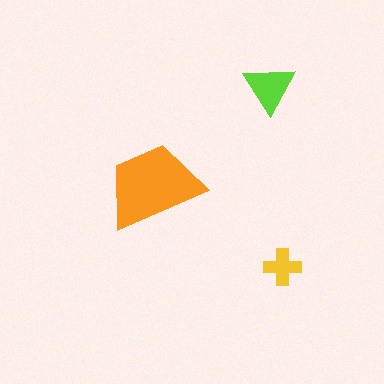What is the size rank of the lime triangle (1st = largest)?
2nd.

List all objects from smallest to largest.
The yellow cross, the lime triangle, the orange trapezoid.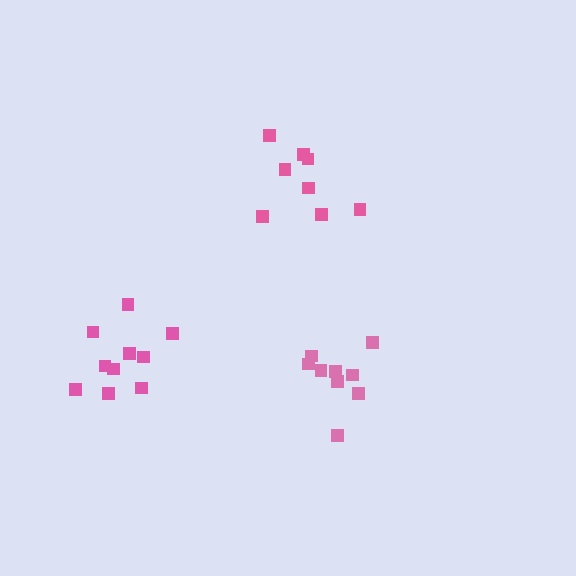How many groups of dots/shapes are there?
There are 3 groups.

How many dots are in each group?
Group 1: 10 dots, Group 2: 9 dots, Group 3: 8 dots (27 total).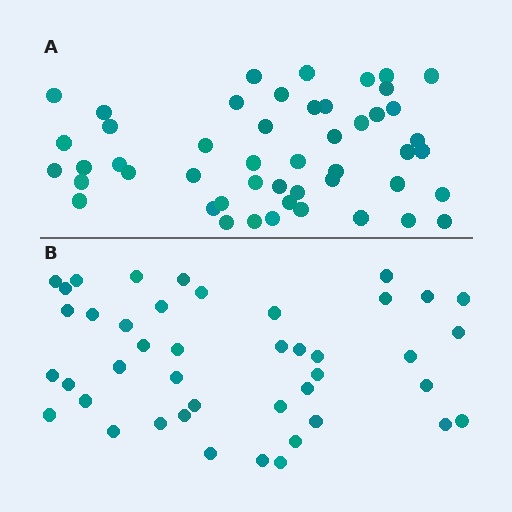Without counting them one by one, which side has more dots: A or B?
Region A (the top region) has more dots.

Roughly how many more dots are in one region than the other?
Region A has about 6 more dots than region B.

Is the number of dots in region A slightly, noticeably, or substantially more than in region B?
Region A has only slightly more — the two regions are fairly close. The ratio is roughly 1.1 to 1.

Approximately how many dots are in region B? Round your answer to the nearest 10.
About 40 dots. (The exact count is 43, which rounds to 40.)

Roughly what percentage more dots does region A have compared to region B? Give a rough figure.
About 15% more.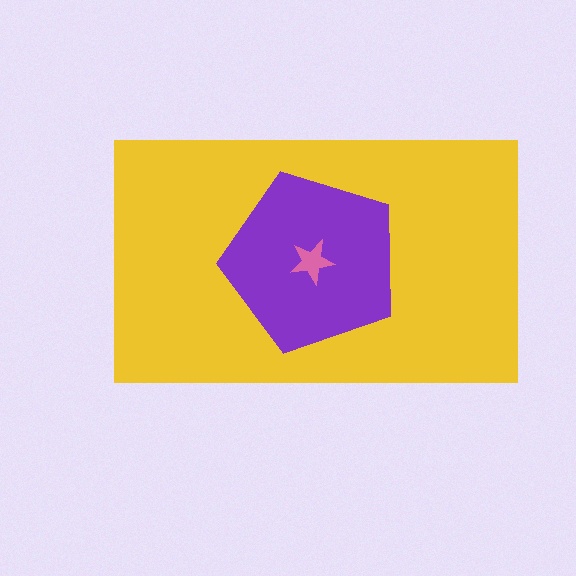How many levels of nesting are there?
3.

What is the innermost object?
The pink star.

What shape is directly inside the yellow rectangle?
The purple pentagon.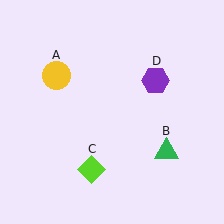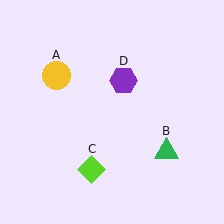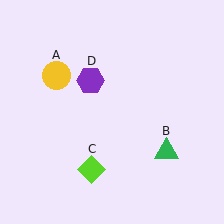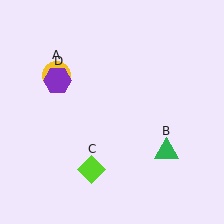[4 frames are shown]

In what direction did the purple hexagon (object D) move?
The purple hexagon (object D) moved left.